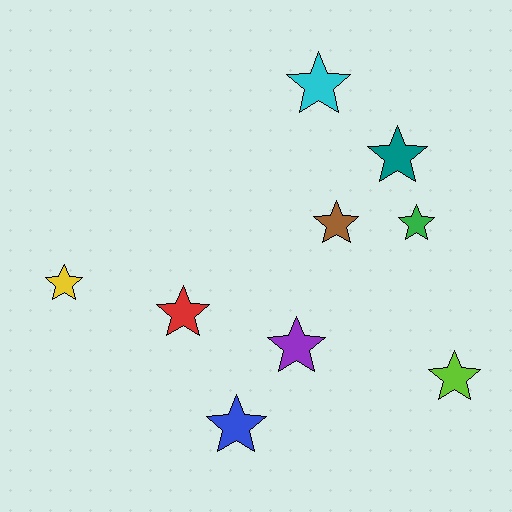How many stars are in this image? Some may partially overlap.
There are 9 stars.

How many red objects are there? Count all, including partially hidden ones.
There is 1 red object.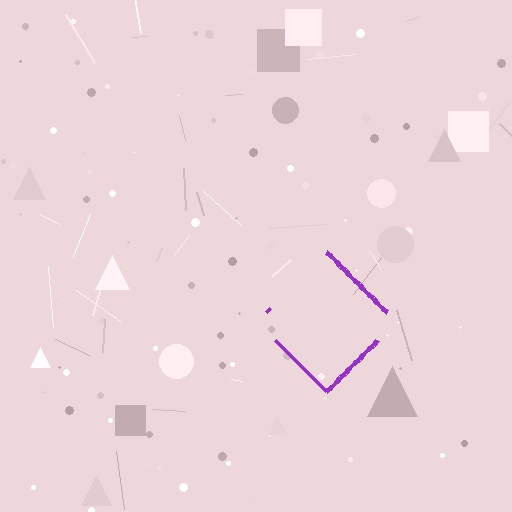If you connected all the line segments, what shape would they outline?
They would outline a diamond.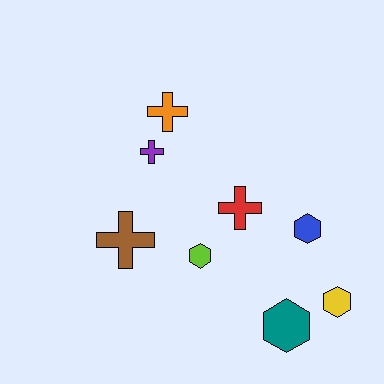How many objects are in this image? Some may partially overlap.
There are 8 objects.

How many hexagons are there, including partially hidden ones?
There are 4 hexagons.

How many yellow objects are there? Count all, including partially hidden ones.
There is 1 yellow object.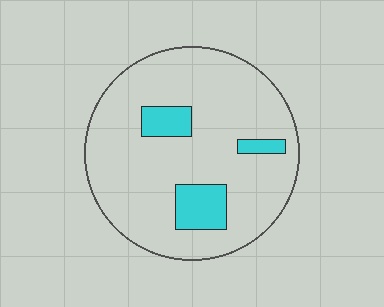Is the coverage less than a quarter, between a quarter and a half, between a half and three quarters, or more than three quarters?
Less than a quarter.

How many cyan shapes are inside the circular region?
3.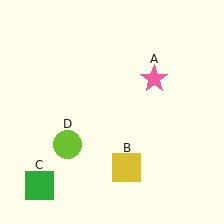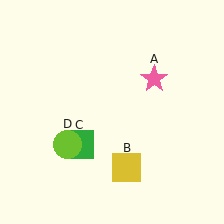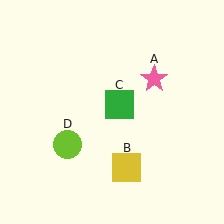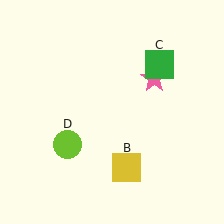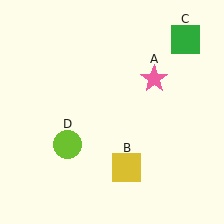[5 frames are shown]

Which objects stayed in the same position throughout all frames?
Pink star (object A) and yellow square (object B) and lime circle (object D) remained stationary.